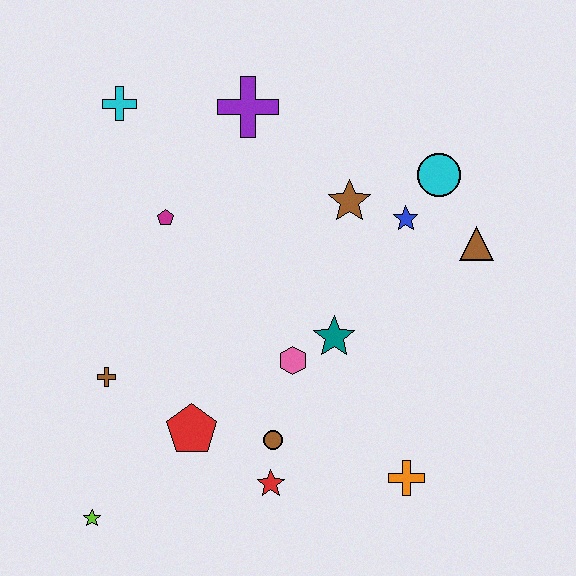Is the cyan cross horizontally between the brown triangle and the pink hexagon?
No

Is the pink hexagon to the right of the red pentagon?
Yes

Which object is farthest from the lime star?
The cyan circle is farthest from the lime star.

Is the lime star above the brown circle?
No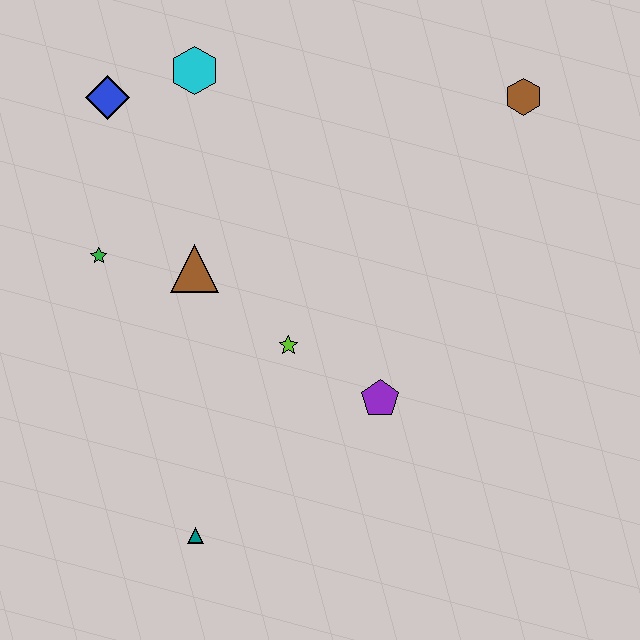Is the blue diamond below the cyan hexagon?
Yes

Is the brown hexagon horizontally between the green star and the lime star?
No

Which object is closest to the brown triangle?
The green star is closest to the brown triangle.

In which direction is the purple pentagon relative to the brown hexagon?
The purple pentagon is below the brown hexagon.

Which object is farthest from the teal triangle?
The brown hexagon is farthest from the teal triangle.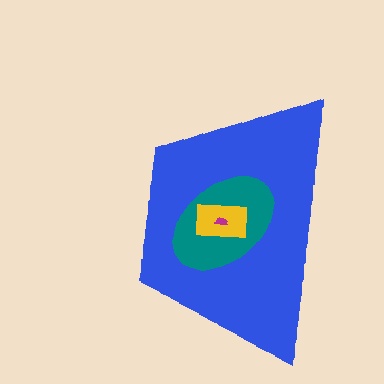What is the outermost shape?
The blue trapezoid.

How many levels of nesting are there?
4.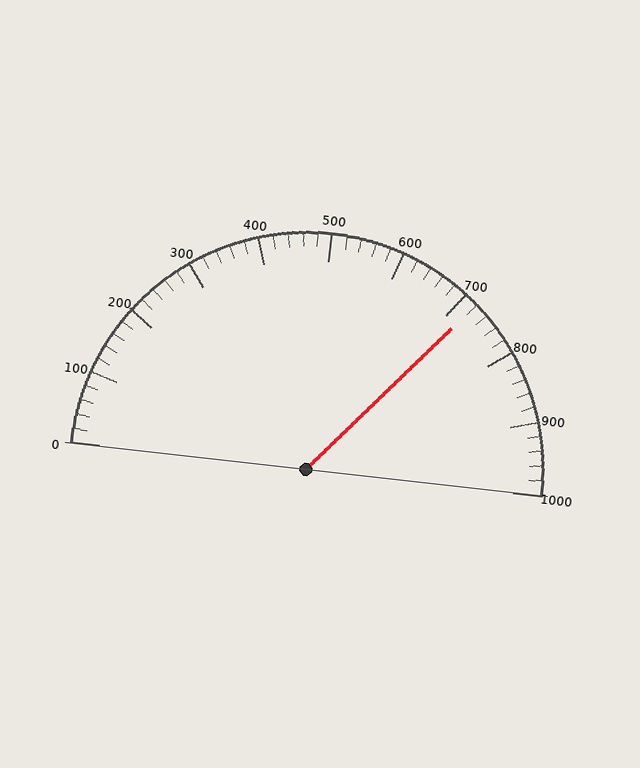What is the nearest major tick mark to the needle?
The nearest major tick mark is 700.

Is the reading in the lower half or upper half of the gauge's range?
The reading is in the upper half of the range (0 to 1000).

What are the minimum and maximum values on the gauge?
The gauge ranges from 0 to 1000.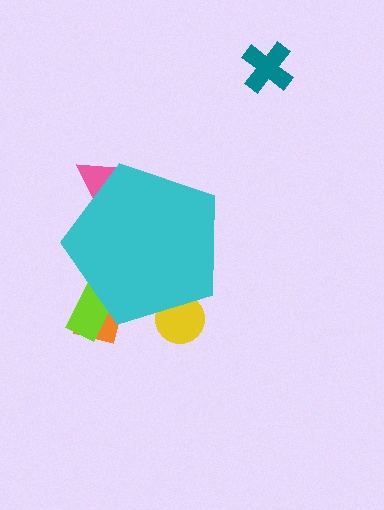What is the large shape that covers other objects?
A cyan pentagon.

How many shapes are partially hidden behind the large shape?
4 shapes are partially hidden.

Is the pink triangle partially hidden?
Yes, the pink triangle is partially hidden behind the cyan pentagon.